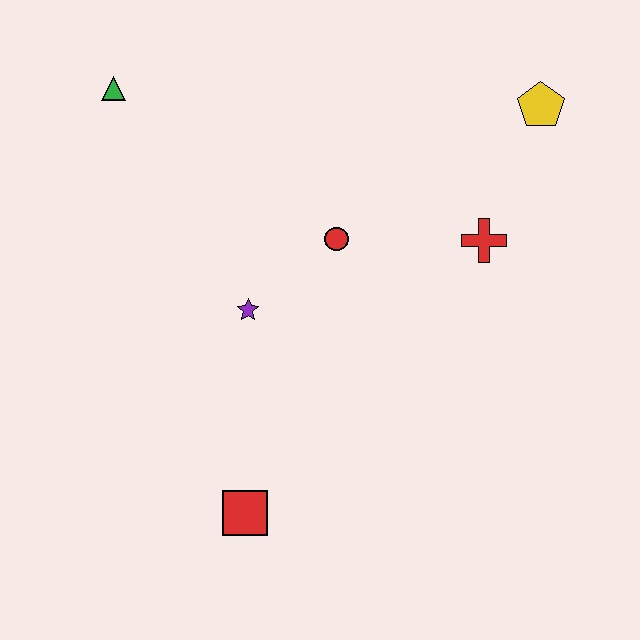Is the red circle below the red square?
No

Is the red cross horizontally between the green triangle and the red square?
No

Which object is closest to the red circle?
The purple star is closest to the red circle.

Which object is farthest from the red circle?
The red square is farthest from the red circle.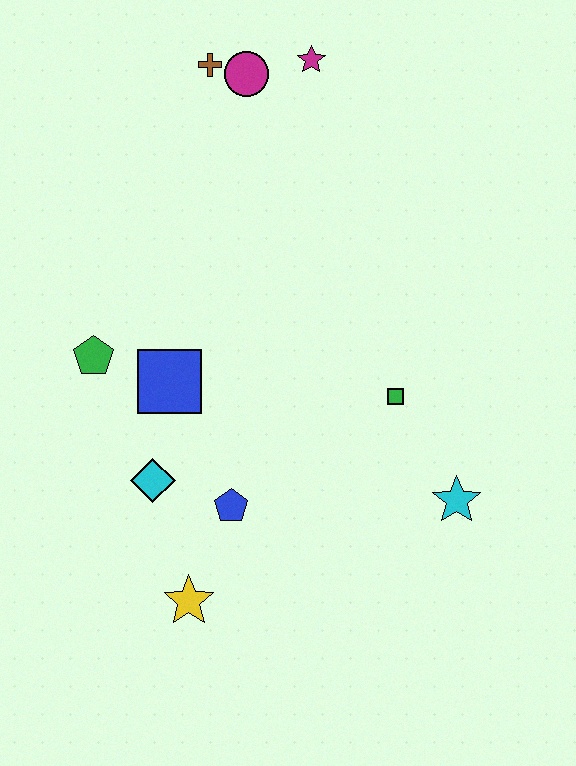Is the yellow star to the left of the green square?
Yes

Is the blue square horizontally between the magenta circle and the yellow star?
No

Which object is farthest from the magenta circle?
The yellow star is farthest from the magenta circle.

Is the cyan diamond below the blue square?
Yes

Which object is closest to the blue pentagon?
The cyan diamond is closest to the blue pentagon.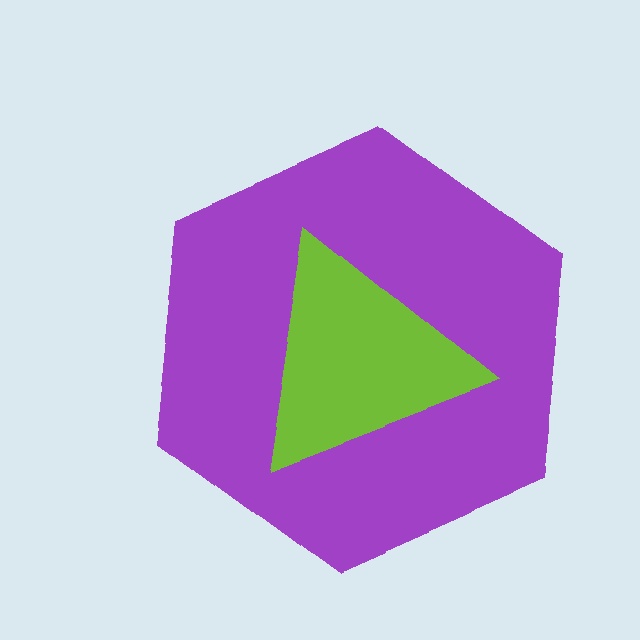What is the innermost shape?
The lime triangle.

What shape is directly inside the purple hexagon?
The lime triangle.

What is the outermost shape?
The purple hexagon.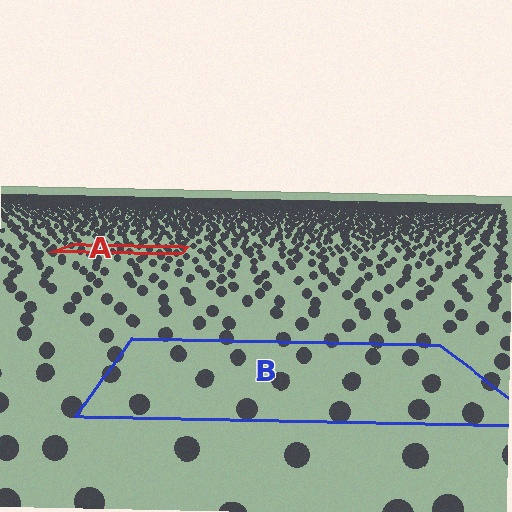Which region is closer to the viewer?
Region B is closer. The texture elements there are larger and more spread out.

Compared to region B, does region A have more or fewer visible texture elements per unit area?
Region A has more texture elements per unit area — they are packed more densely because it is farther away.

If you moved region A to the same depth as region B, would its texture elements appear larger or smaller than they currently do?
They would appear larger. At a closer depth, the same texture elements are projected at a bigger on-screen size.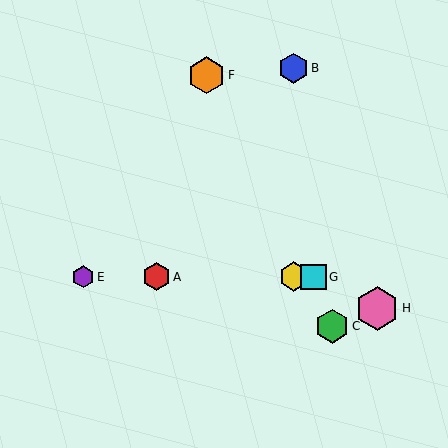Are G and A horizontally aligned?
Yes, both are at y≈277.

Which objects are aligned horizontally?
Objects A, D, E, G are aligned horizontally.